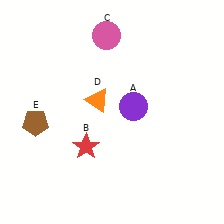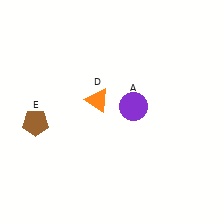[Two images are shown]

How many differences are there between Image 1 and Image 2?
There are 2 differences between the two images.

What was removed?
The pink circle (C), the red star (B) were removed in Image 2.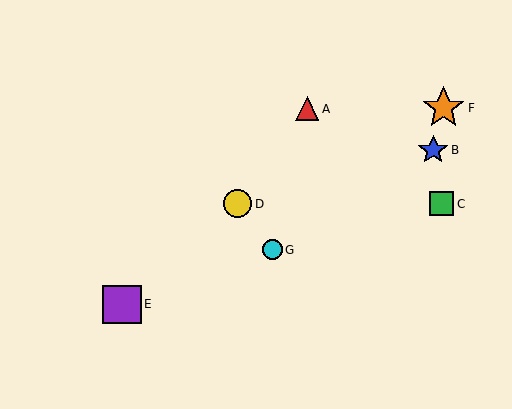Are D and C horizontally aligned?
Yes, both are at y≈204.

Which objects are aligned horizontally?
Objects C, D are aligned horizontally.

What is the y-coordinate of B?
Object B is at y≈150.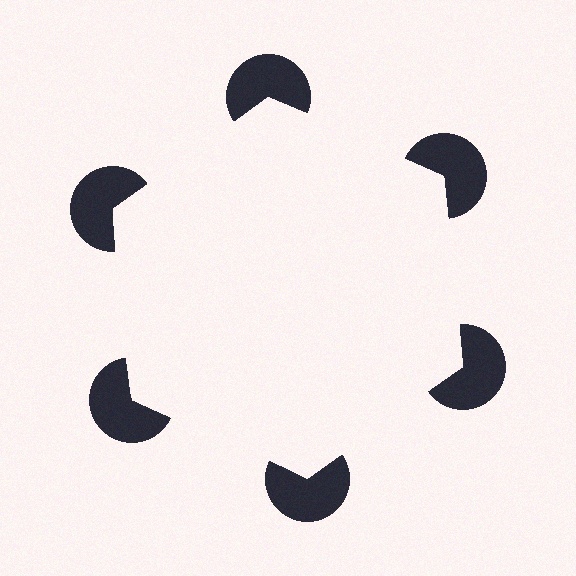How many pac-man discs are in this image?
There are 6 — one at each vertex of the illusory hexagon.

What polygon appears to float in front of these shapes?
An illusory hexagon — its edges are inferred from the aligned wedge cuts in the pac-man discs, not physically drawn.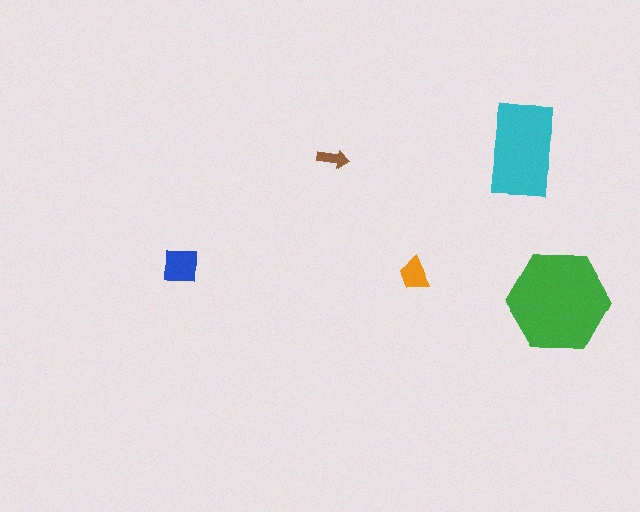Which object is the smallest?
The brown arrow.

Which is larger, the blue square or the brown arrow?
The blue square.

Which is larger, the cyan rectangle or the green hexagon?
The green hexagon.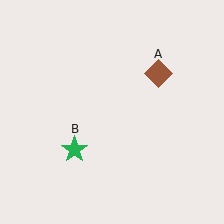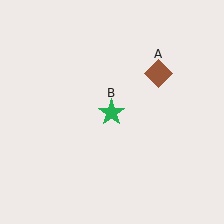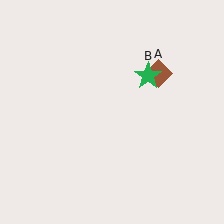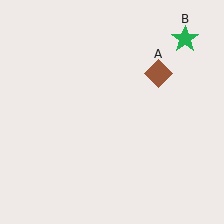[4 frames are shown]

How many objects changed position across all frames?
1 object changed position: green star (object B).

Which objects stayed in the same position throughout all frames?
Brown diamond (object A) remained stationary.